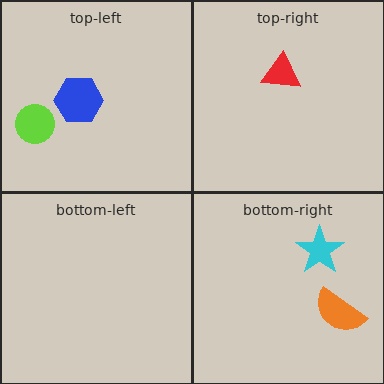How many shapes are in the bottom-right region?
2.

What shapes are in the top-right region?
The red triangle.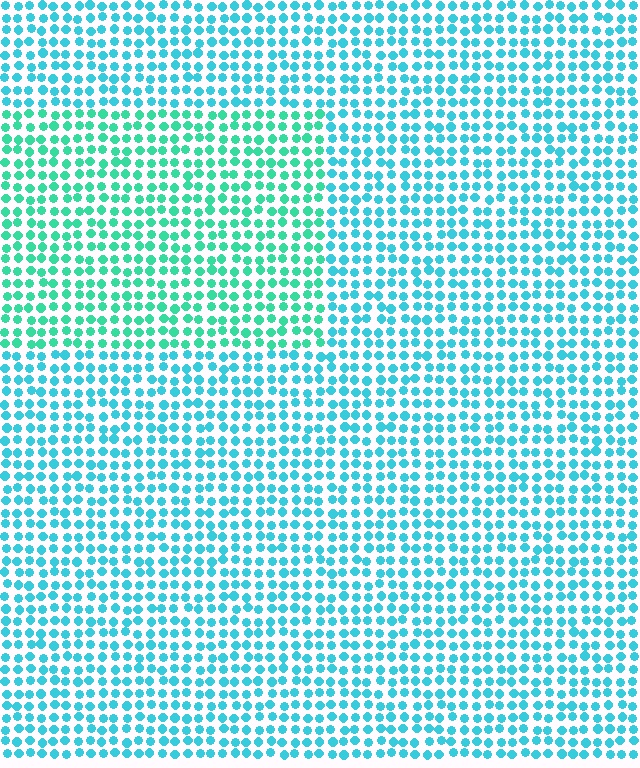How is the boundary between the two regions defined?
The boundary is defined purely by a slight shift in hue (about 28 degrees). Spacing, size, and orientation are identical on both sides.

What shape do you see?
I see a rectangle.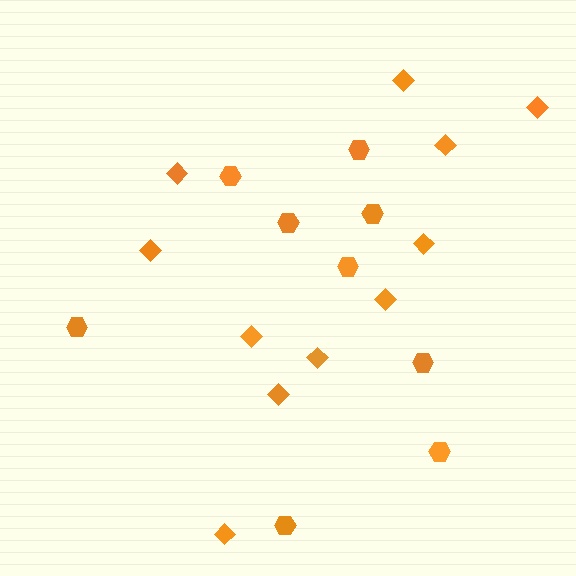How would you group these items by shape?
There are 2 groups: one group of diamonds (11) and one group of hexagons (9).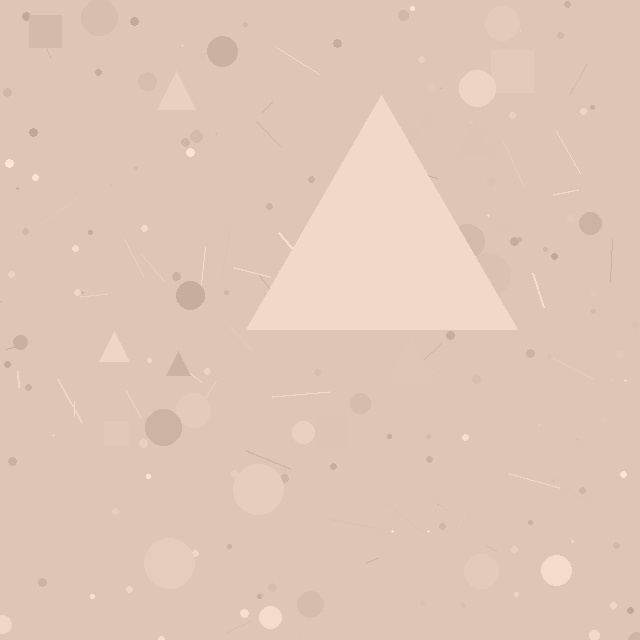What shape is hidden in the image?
A triangle is hidden in the image.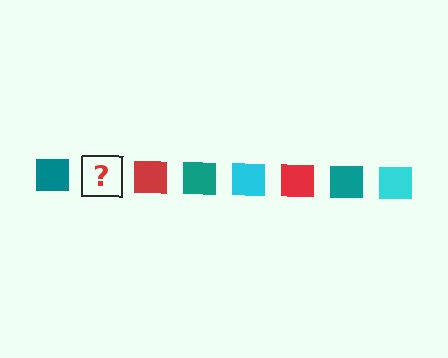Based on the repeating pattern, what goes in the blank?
The blank should be a cyan square.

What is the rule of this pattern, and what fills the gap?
The rule is that the pattern cycles through teal, cyan, red squares. The gap should be filled with a cyan square.